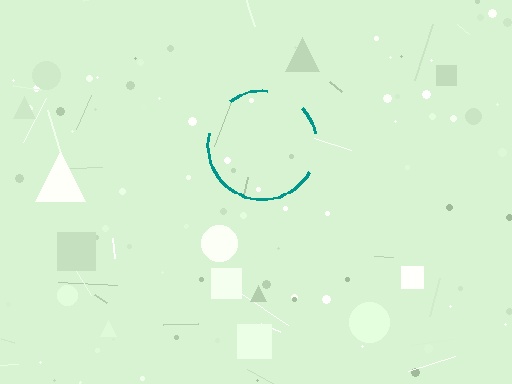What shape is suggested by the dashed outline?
The dashed outline suggests a circle.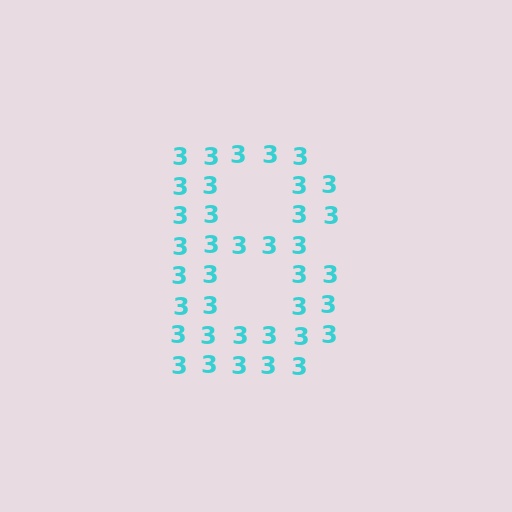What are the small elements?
The small elements are digit 3's.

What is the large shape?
The large shape is the letter B.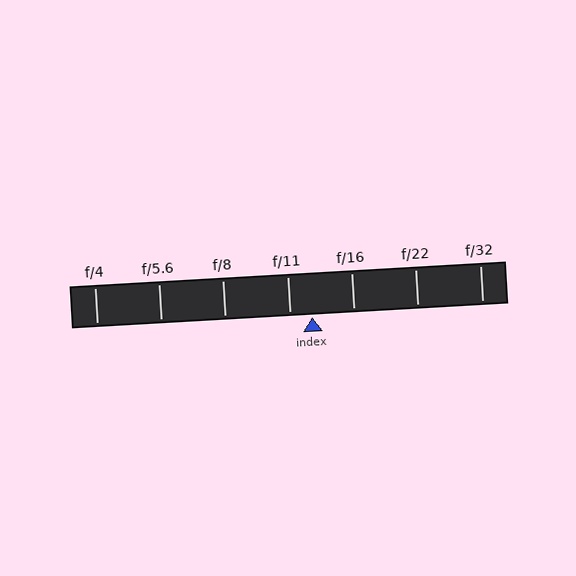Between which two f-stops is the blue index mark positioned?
The index mark is between f/11 and f/16.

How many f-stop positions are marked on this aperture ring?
There are 7 f-stop positions marked.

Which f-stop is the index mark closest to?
The index mark is closest to f/11.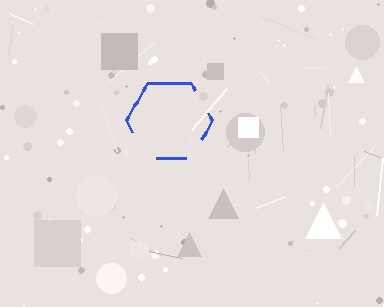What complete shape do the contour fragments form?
The contour fragments form a hexagon.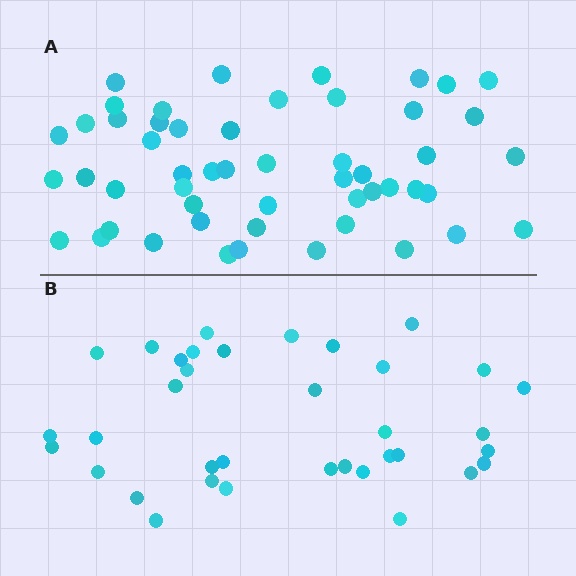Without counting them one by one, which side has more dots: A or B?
Region A (the top region) has more dots.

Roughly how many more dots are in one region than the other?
Region A has approximately 15 more dots than region B.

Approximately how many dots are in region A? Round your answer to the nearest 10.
About 50 dots. (The exact count is 52, which rounds to 50.)